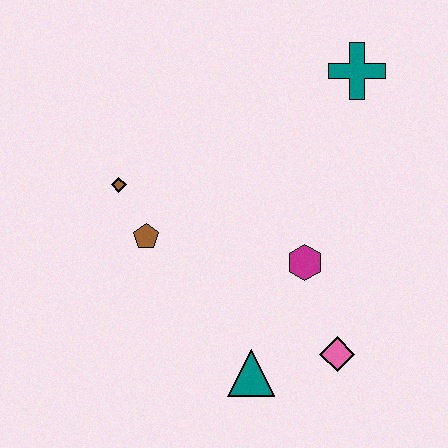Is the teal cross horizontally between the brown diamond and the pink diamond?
No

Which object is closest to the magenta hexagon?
The pink diamond is closest to the magenta hexagon.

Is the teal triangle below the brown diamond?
Yes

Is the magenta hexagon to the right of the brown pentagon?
Yes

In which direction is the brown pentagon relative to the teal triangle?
The brown pentagon is above the teal triangle.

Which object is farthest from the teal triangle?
The teal cross is farthest from the teal triangle.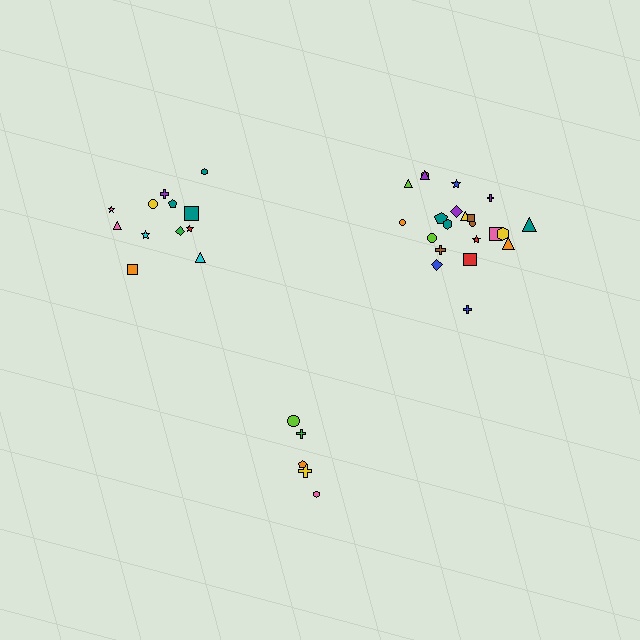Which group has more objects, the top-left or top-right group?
The top-right group.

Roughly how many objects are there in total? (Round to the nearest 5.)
Roughly 40 objects in total.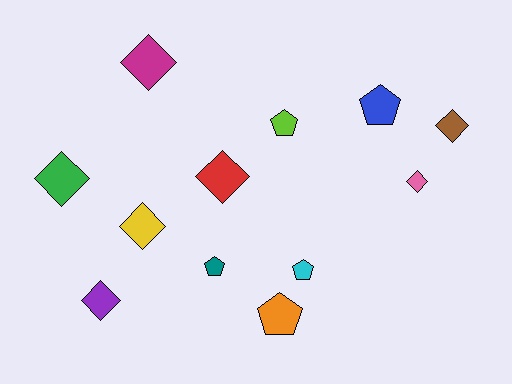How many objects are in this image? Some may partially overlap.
There are 12 objects.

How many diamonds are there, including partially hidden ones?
There are 7 diamonds.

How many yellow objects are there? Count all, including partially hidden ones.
There is 1 yellow object.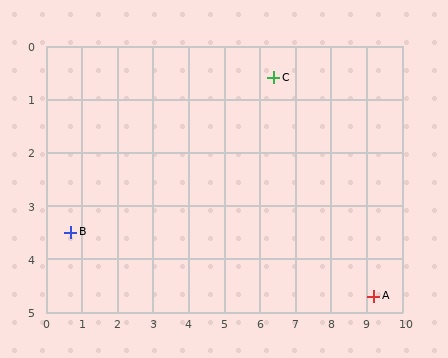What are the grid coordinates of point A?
Point A is at approximately (9.2, 4.7).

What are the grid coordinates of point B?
Point B is at approximately (0.7, 3.5).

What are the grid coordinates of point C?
Point C is at approximately (6.4, 0.6).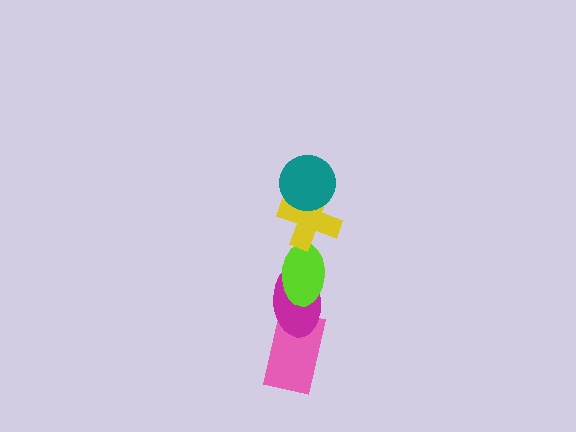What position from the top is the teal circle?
The teal circle is 1st from the top.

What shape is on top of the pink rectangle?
The magenta ellipse is on top of the pink rectangle.